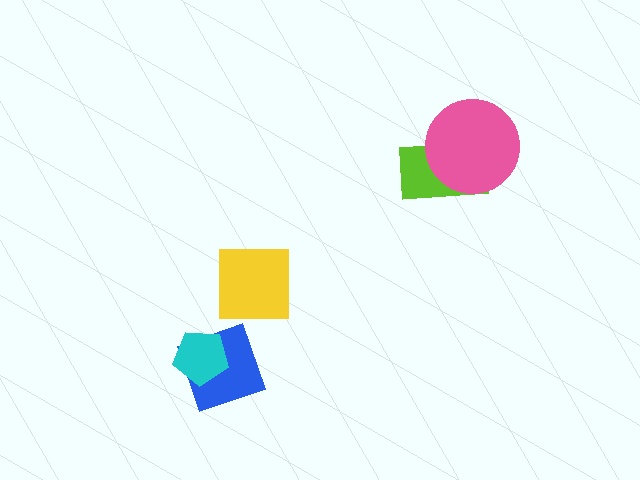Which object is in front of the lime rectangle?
The pink circle is in front of the lime rectangle.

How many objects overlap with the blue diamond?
1 object overlaps with the blue diamond.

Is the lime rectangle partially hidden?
Yes, it is partially covered by another shape.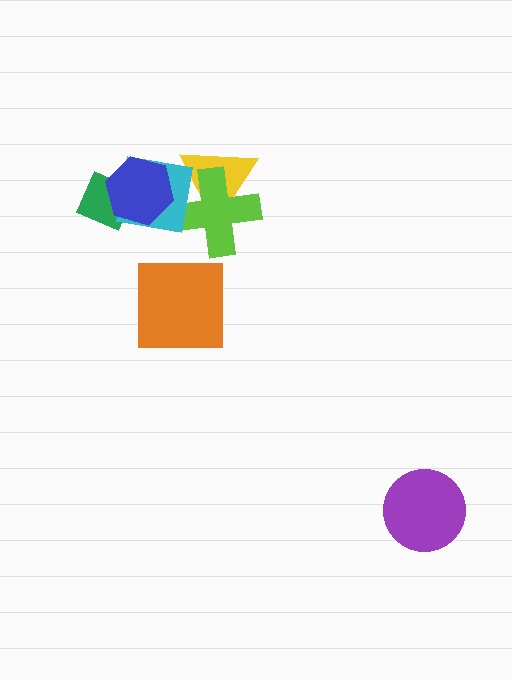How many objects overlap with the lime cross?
2 objects overlap with the lime cross.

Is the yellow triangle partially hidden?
Yes, it is partially covered by another shape.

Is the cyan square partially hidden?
Yes, it is partially covered by another shape.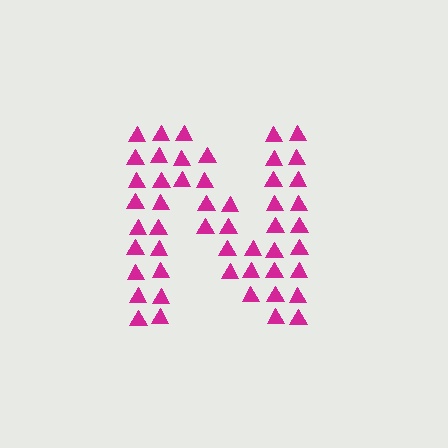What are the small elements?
The small elements are triangles.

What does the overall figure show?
The overall figure shows the letter N.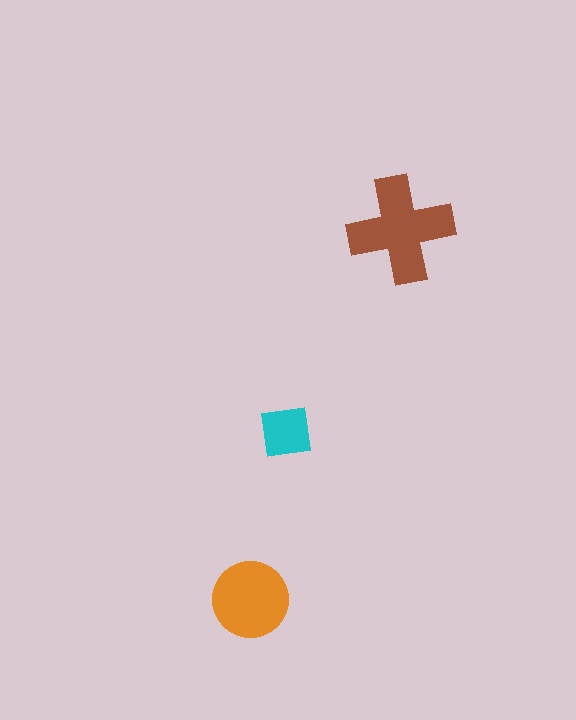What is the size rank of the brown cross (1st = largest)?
1st.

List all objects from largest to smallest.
The brown cross, the orange circle, the cyan square.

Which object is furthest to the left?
The orange circle is leftmost.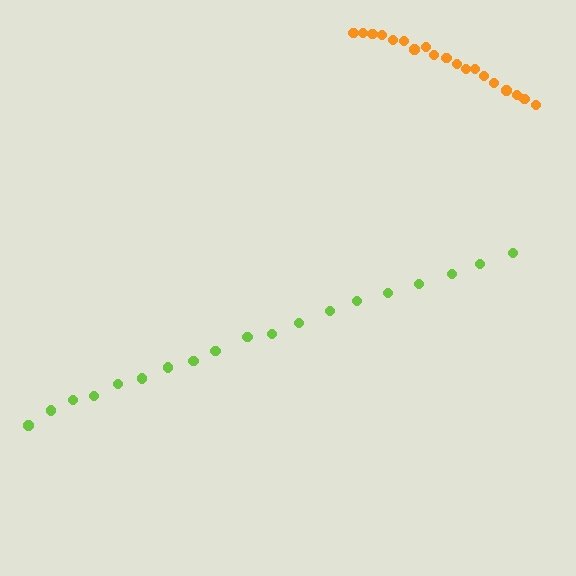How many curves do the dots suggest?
There are 2 distinct paths.